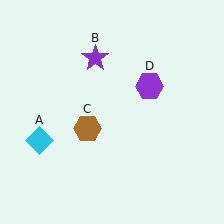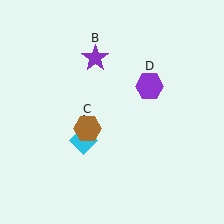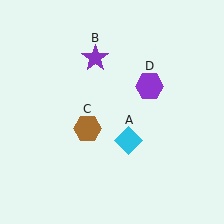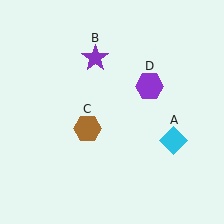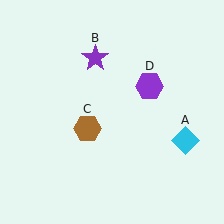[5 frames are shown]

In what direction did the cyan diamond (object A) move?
The cyan diamond (object A) moved right.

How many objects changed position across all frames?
1 object changed position: cyan diamond (object A).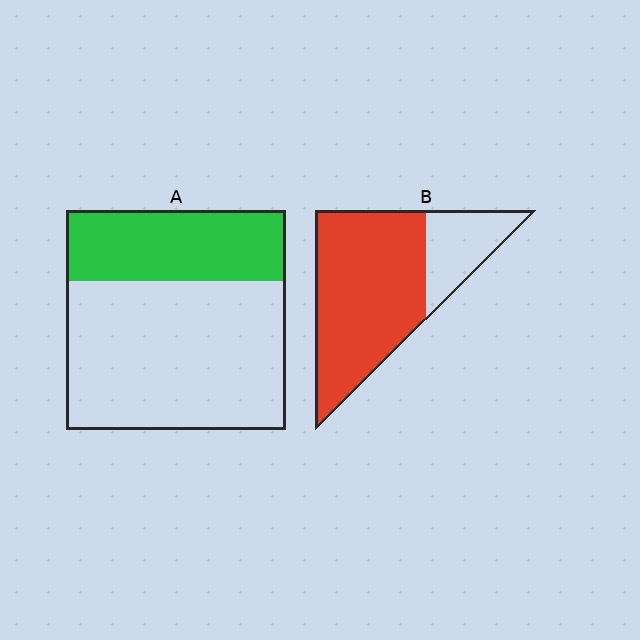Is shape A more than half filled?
No.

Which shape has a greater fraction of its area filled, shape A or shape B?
Shape B.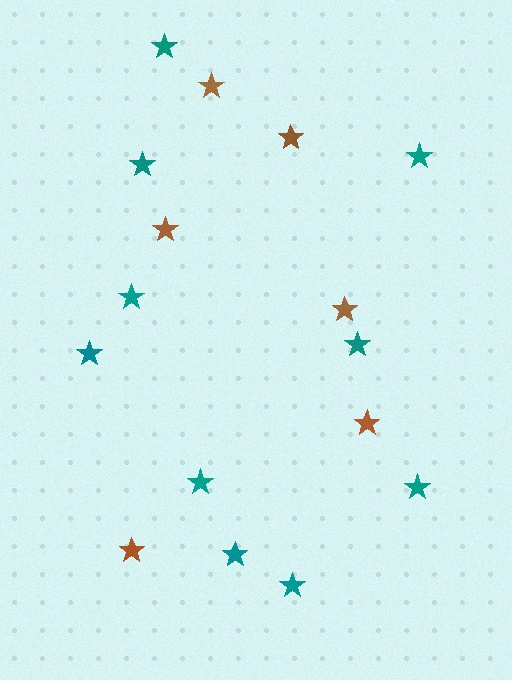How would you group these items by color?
There are 2 groups: one group of teal stars (10) and one group of brown stars (6).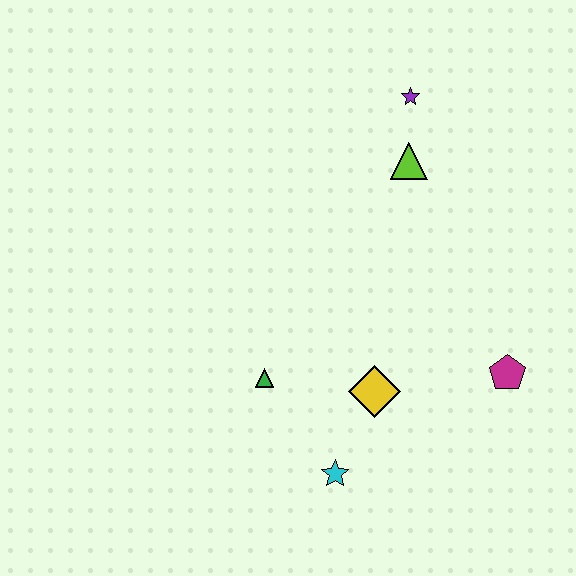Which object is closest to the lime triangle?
The purple star is closest to the lime triangle.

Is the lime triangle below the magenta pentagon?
No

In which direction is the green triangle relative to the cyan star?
The green triangle is above the cyan star.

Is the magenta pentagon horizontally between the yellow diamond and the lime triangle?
No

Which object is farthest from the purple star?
The cyan star is farthest from the purple star.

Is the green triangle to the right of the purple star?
No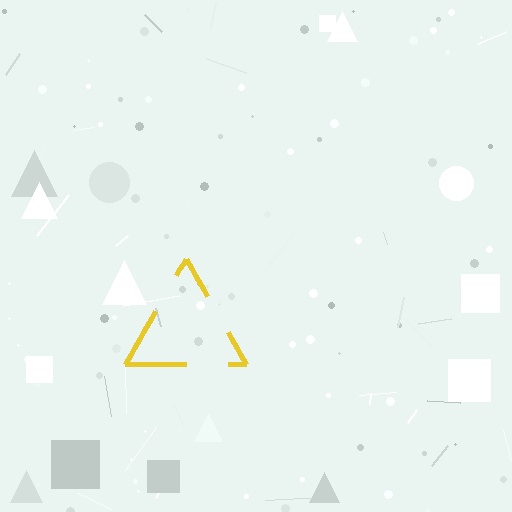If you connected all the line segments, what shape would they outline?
They would outline a triangle.